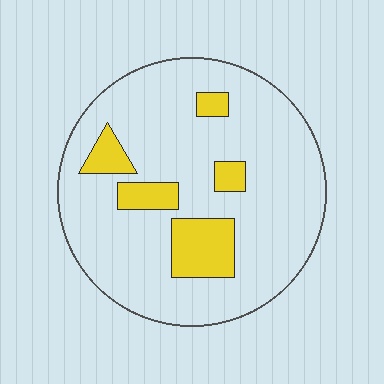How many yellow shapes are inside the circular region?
5.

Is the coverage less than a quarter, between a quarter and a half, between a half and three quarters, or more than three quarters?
Less than a quarter.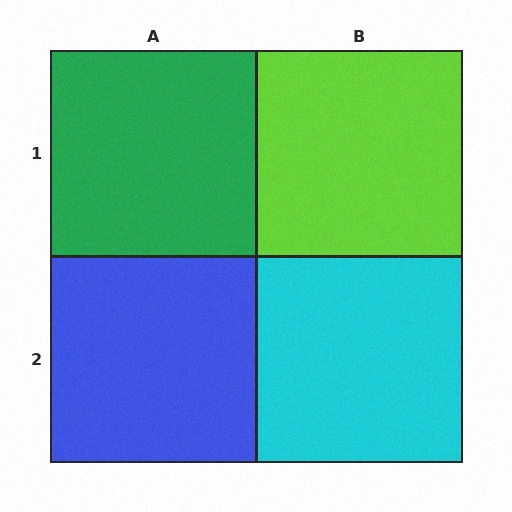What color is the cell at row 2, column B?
Cyan.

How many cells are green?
1 cell is green.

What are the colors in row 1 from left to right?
Green, lime.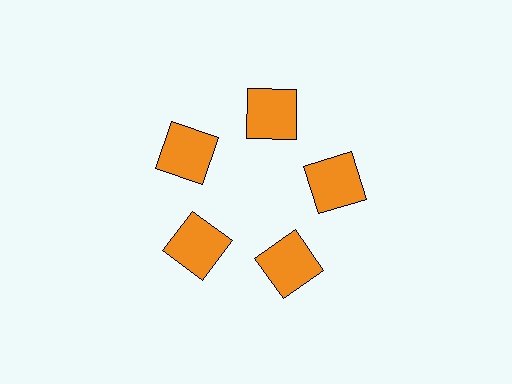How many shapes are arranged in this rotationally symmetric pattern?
There are 5 shapes, arranged in 5 groups of 1.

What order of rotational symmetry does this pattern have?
This pattern has 5-fold rotational symmetry.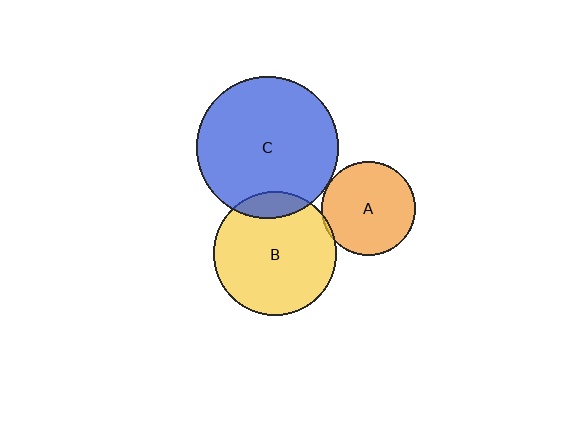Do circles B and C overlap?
Yes.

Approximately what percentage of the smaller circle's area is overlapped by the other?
Approximately 10%.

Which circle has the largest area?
Circle C (blue).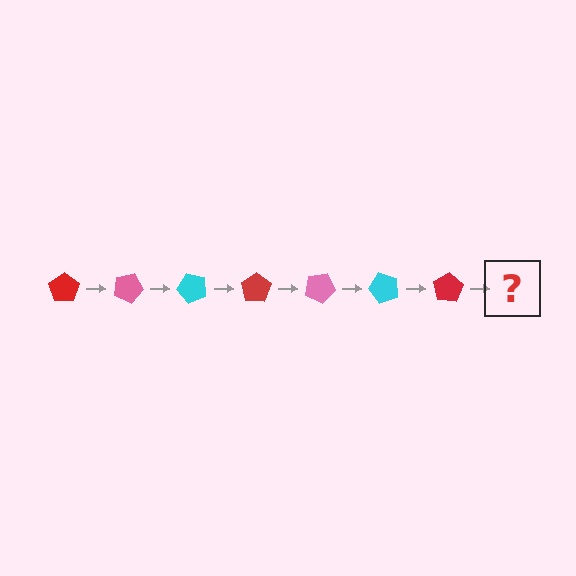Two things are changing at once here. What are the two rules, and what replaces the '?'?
The two rules are that it rotates 25 degrees each step and the color cycles through red, pink, and cyan. The '?' should be a pink pentagon, rotated 175 degrees from the start.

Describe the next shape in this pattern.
It should be a pink pentagon, rotated 175 degrees from the start.